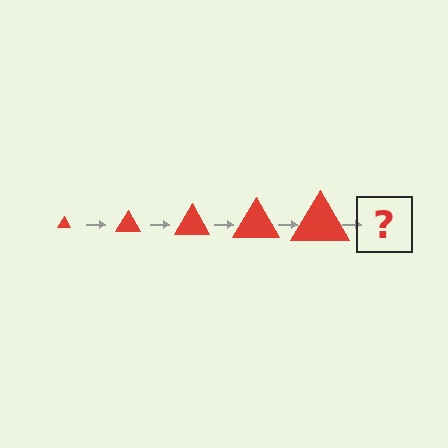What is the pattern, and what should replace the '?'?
The pattern is that the triangle gets progressively larger each step. The '?' should be a red triangle, larger than the previous one.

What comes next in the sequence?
The next element should be a red triangle, larger than the previous one.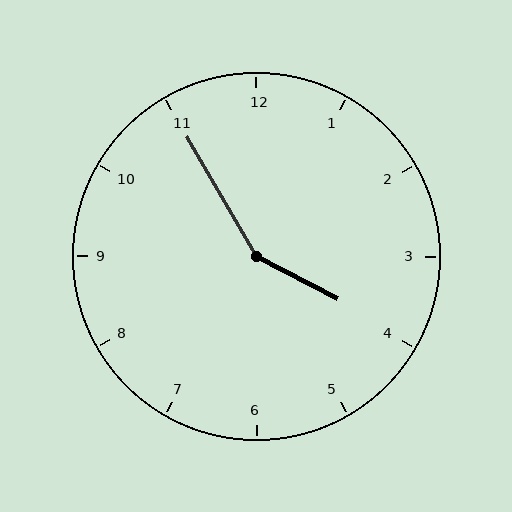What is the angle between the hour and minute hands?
Approximately 148 degrees.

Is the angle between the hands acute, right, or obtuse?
It is obtuse.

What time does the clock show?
3:55.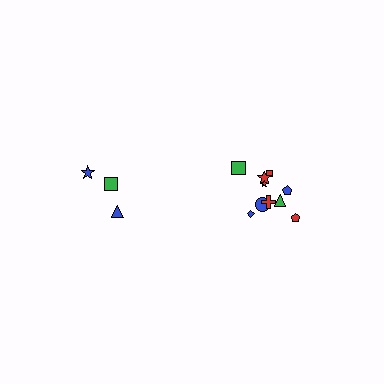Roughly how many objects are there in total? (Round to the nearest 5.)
Roughly 15 objects in total.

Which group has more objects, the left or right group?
The right group.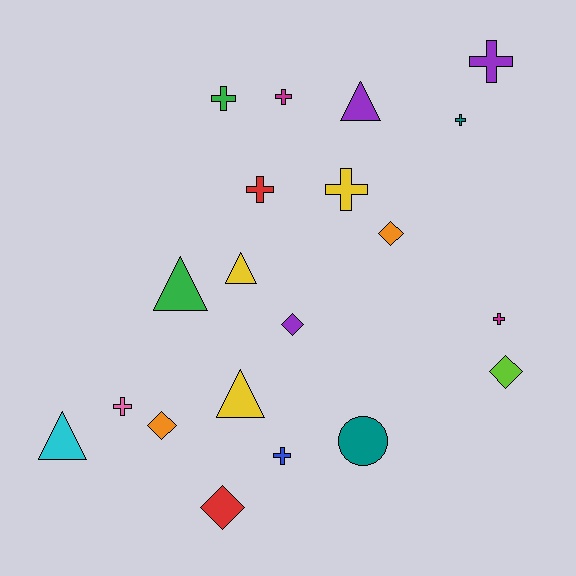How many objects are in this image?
There are 20 objects.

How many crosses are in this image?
There are 9 crosses.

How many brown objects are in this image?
There are no brown objects.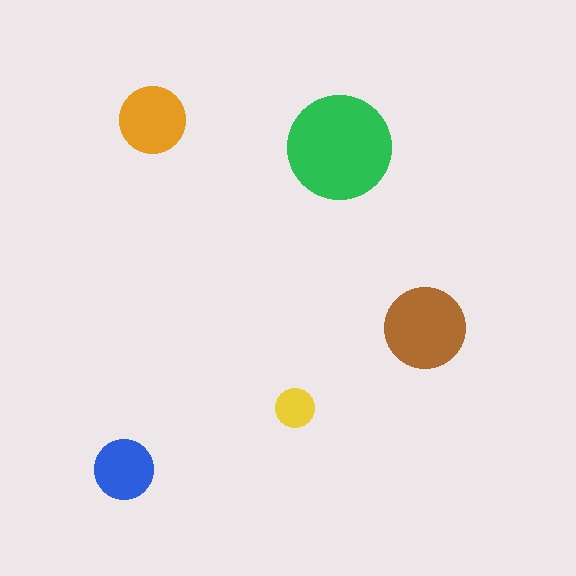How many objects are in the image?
There are 5 objects in the image.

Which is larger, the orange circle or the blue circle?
The orange one.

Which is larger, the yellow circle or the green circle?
The green one.